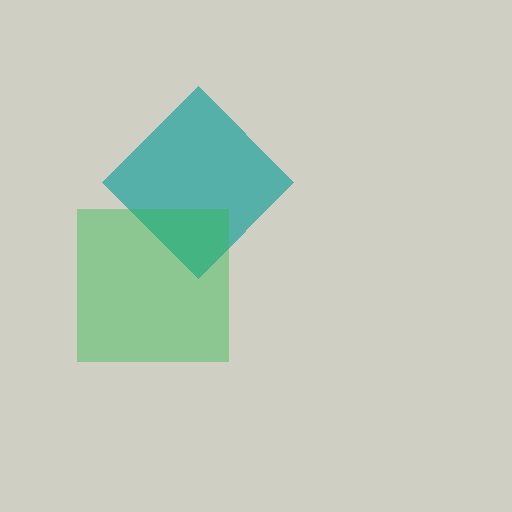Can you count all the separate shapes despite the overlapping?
Yes, there are 2 separate shapes.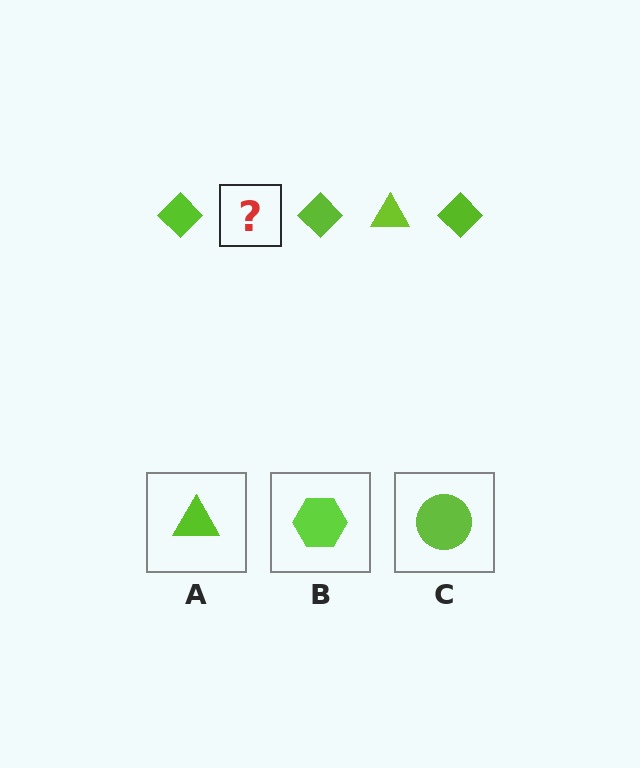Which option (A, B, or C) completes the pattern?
A.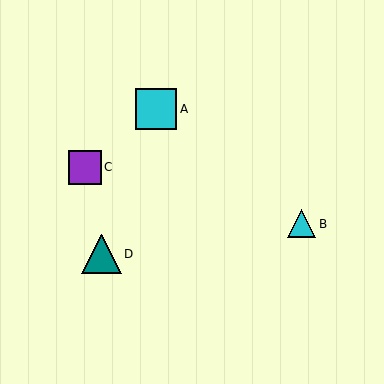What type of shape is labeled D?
Shape D is a teal triangle.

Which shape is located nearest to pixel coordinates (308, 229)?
The cyan triangle (labeled B) at (301, 224) is nearest to that location.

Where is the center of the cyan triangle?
The center of the cyan triangle is at (301, 224).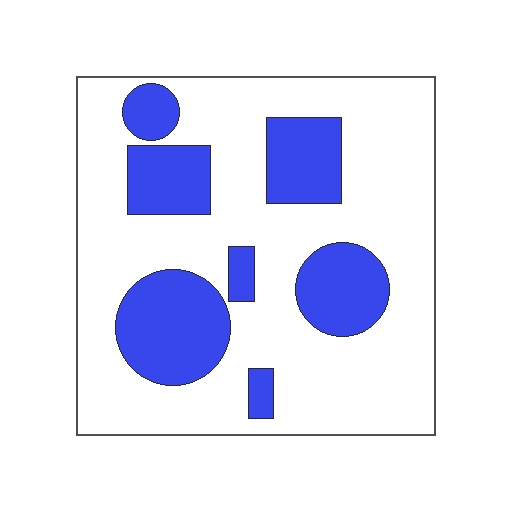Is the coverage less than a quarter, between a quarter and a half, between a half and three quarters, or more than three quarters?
Between a quarter and a half.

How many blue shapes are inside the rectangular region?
7.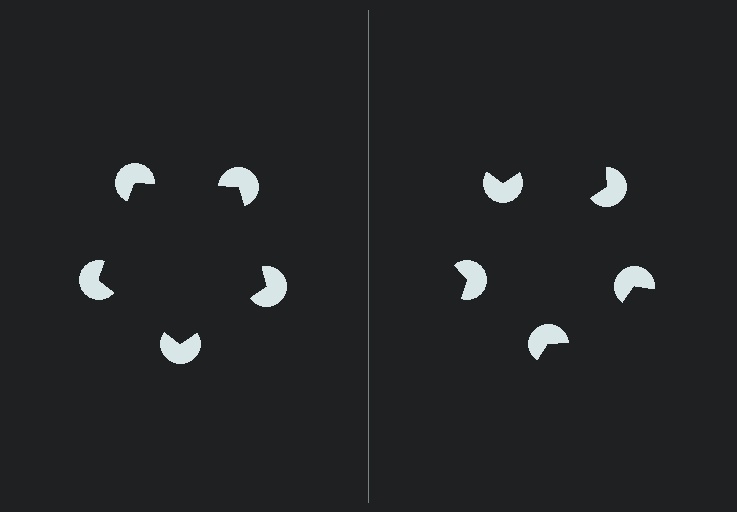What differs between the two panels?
The pac-man discs are positioned identically on both sides; only the wedge orientations differ. On the left they align to a pentagon; on the right they are misaligned.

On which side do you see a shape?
An illusory pentagon appears on the left side. On the right side the wedge cuts are rotated, so no coherent shape forms.